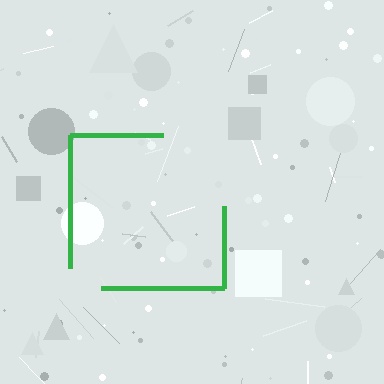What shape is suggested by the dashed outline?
The dashed outline suggests a square.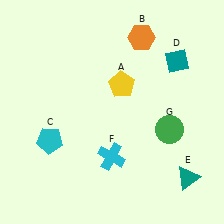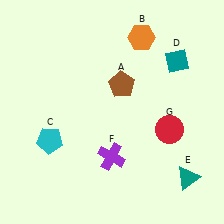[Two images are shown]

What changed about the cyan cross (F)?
In Image 1, F is cyan. In Image 2, it changed to purple.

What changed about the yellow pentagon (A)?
In Image 1, A is yellow. In Image 2, it changed to brown.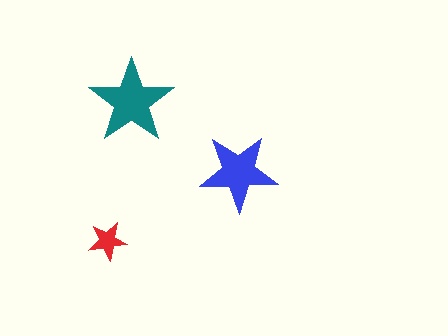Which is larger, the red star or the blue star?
The blue one.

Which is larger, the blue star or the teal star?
The teal one.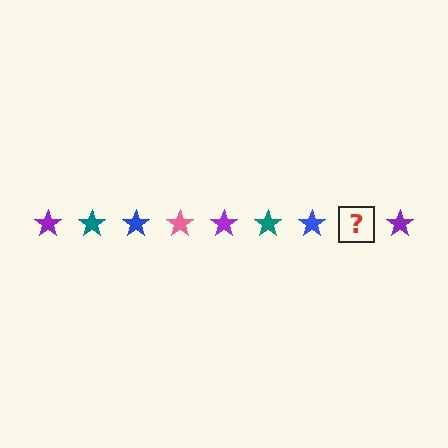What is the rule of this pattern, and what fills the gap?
The rule is that the pattern cycles through purple, teal, blue, pink stars. The gap should be filled with a pink star.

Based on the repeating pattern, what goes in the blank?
The blank should be a pink star.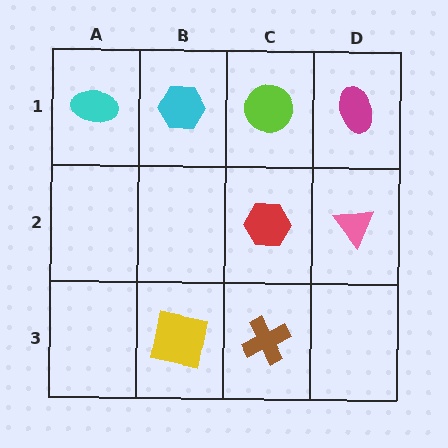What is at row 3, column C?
A brown cross.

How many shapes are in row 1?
4 shapes.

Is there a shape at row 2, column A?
No, that cell is empty.